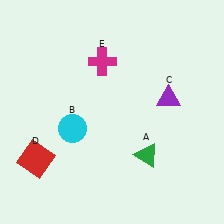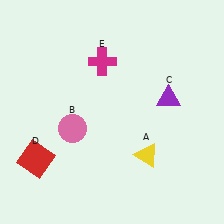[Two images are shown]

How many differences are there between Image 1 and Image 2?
There are 2 differences between the two images.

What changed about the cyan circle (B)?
In Image 1, B is cyan. In Image 2, it changed to pink.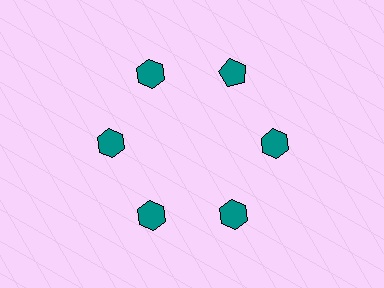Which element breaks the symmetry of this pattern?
The teal pentagon at roughly the 1 o'clock position breaks the symmetry. All other shapes are teal hexagons.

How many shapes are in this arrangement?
There are 6 shapes arranged in a ring pattern.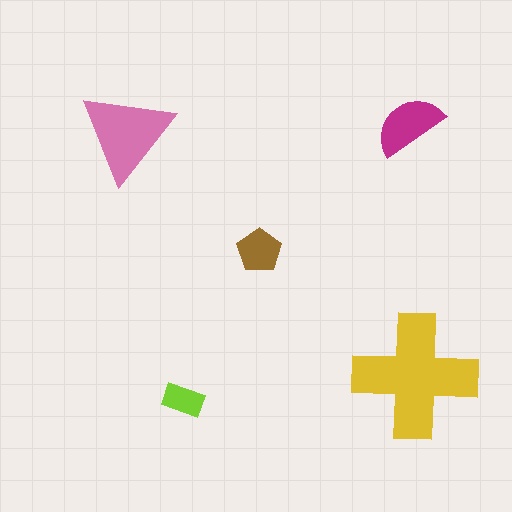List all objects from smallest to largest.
The lime rectangle, the brown pentagon, the magenta semicircle, the pink triangle, the yellow cross.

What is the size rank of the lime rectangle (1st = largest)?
5th.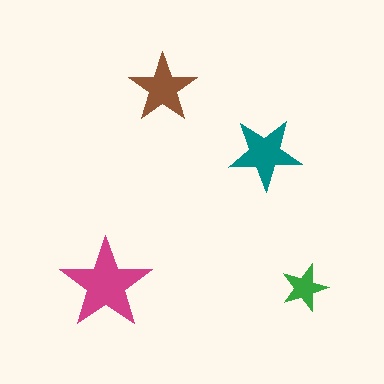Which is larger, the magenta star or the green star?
The magenta one.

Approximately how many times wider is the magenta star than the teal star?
About 1.5 times wider.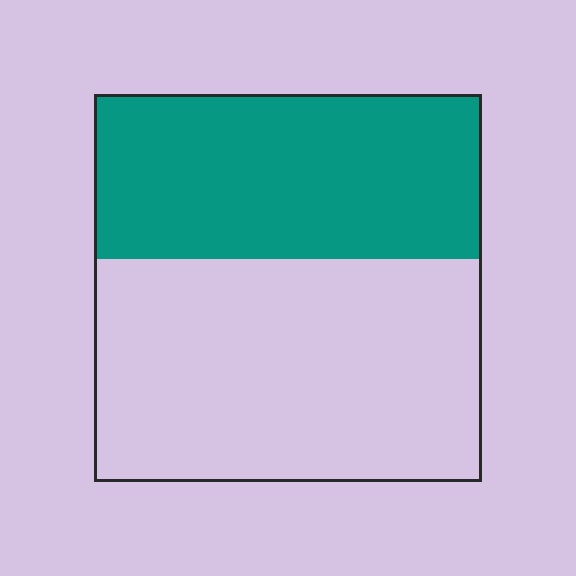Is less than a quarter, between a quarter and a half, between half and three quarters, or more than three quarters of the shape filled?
Between a quarter and a half.